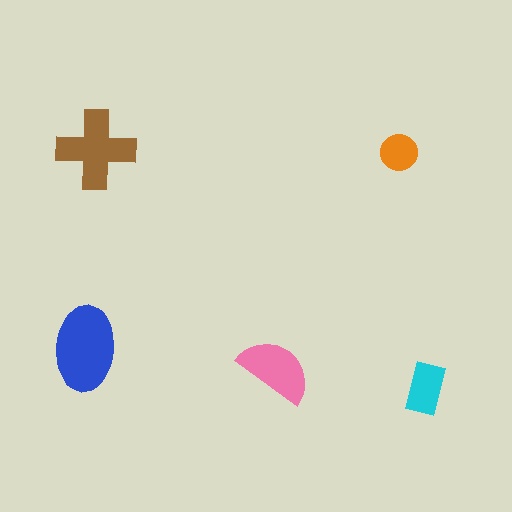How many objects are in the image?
There are 5 objects in the image.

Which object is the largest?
The blue ellipse.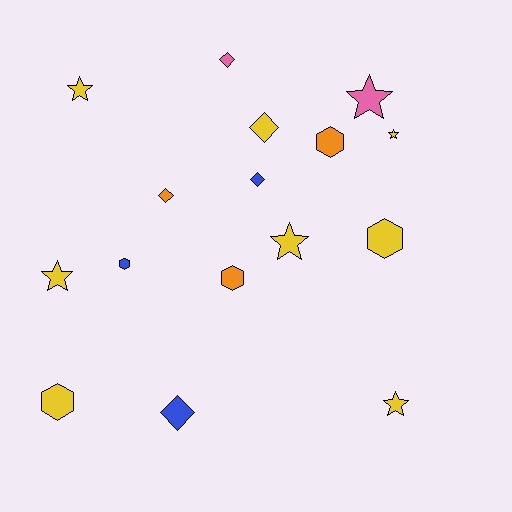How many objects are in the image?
There are 16 objects.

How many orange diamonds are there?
There is 1 orange diamond.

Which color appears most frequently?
Yellow, with 8 objects.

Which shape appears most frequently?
Star, with 6 objects.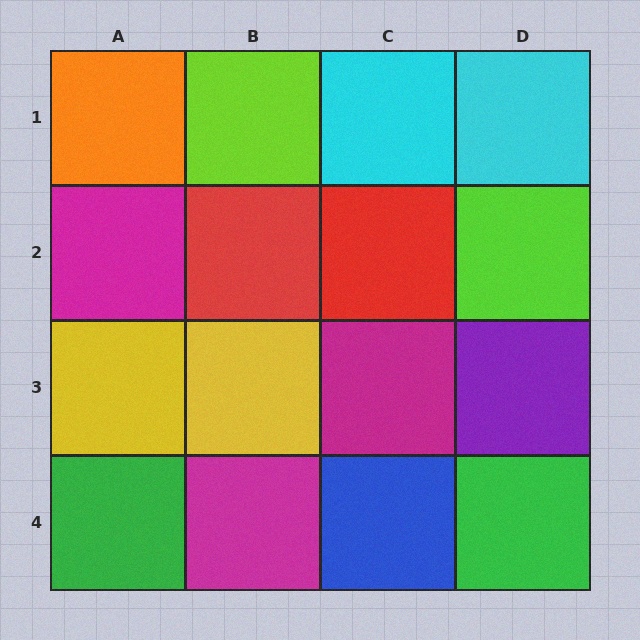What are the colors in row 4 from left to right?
Green, magenta, blue, green.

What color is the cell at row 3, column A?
Yellow.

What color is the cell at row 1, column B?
Lime.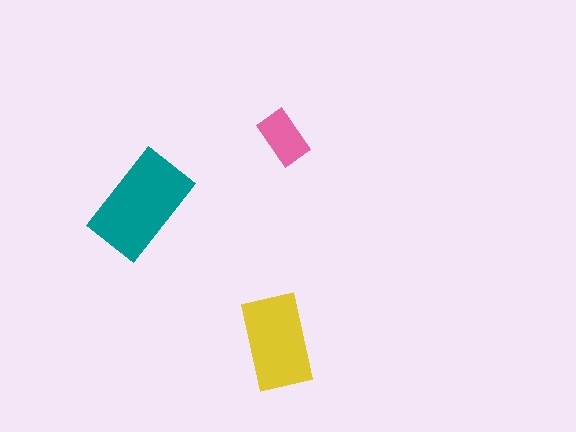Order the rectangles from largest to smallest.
the teal one, the yellow one, the pink one.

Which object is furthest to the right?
The pink rectangle is rightmost.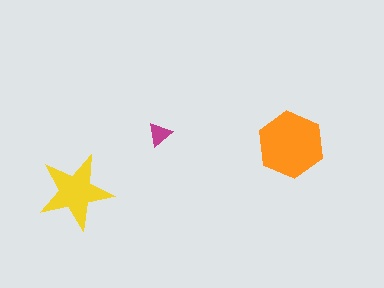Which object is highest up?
The magenta triangle is topmost.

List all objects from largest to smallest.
The orange hexagon, the yellow star, the magenta triangle.